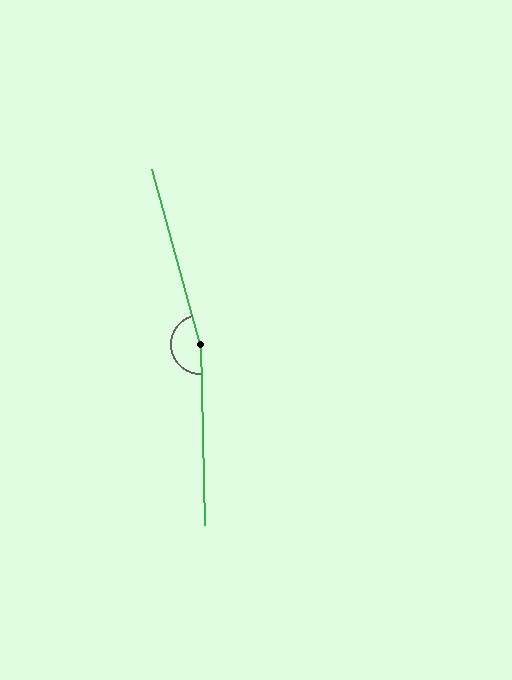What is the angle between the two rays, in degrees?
Approximately 166 degrees.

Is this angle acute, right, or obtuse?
It is obtuse.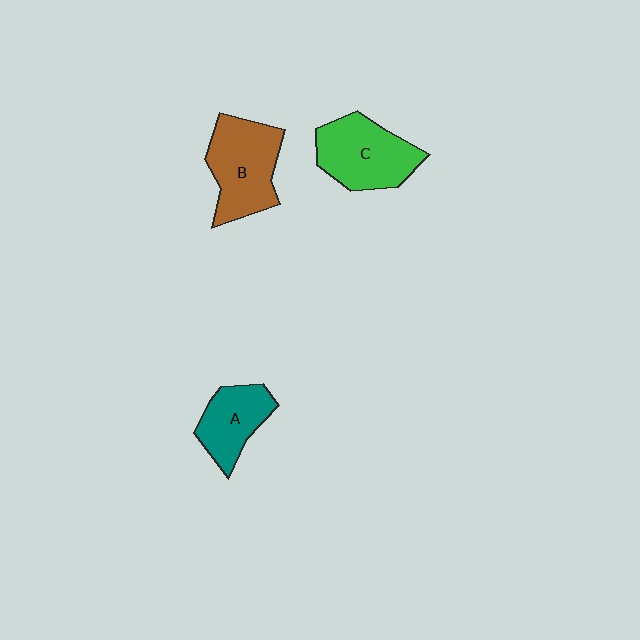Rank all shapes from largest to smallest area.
From largest to smallest: B (brown), C (green), A (teal).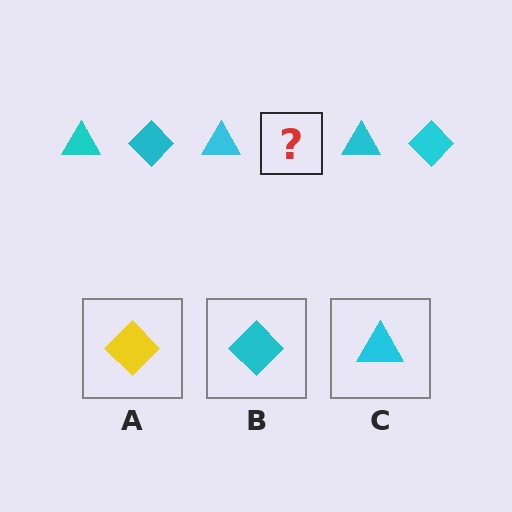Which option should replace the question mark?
Option B.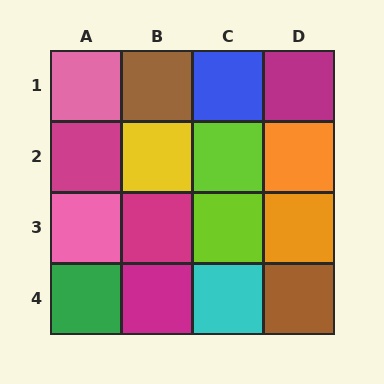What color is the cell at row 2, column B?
Yellow.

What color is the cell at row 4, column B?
Magenta.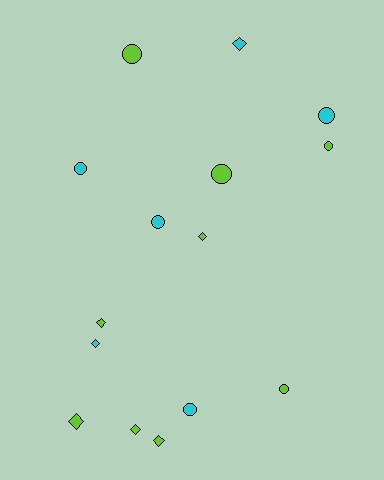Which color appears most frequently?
Lime, with 9 objects.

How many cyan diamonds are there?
There are 2 cyan diamonds.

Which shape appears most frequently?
Circle, with 8 objects.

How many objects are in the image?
There are 15 objects.